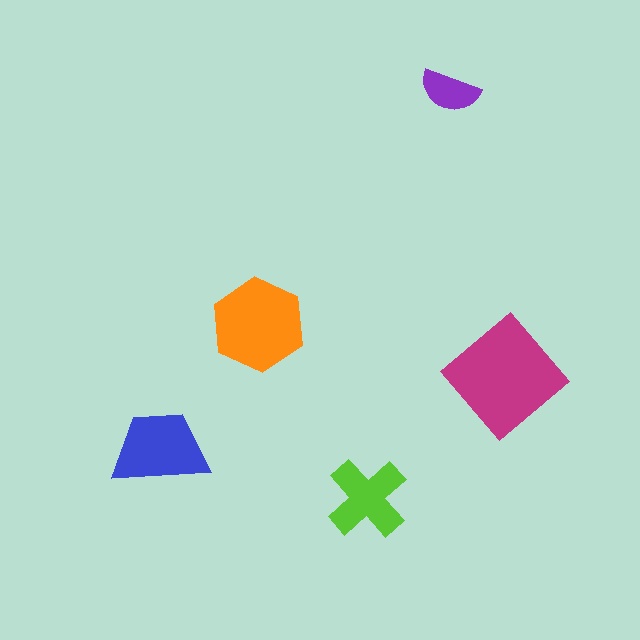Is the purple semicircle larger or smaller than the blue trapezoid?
Smaller.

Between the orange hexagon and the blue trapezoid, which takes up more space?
The orange hexagon.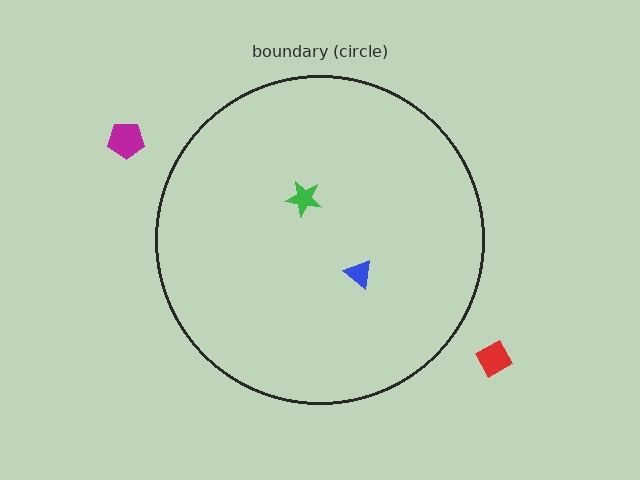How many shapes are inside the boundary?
2 inside, 2 outside.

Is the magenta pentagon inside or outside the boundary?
Outside.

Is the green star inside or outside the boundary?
Inside.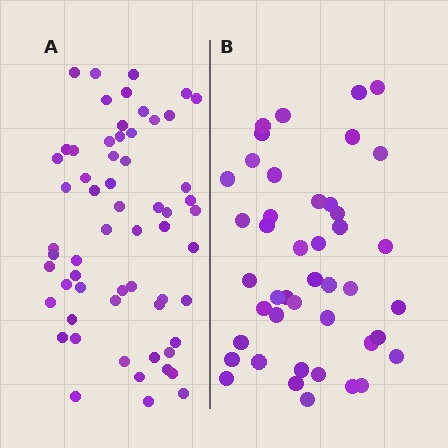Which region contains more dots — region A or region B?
Region A (the left region) has more dots.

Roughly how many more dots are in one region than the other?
Region A has approximately 15 more dots than region B.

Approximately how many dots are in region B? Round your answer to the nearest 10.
About 40 dots. (The exact count is 44, which rounds to 40.)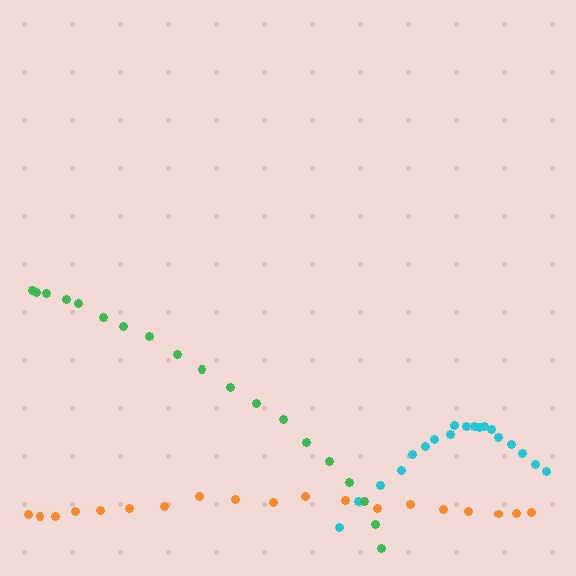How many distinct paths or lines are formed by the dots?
There are 3 distinct paths.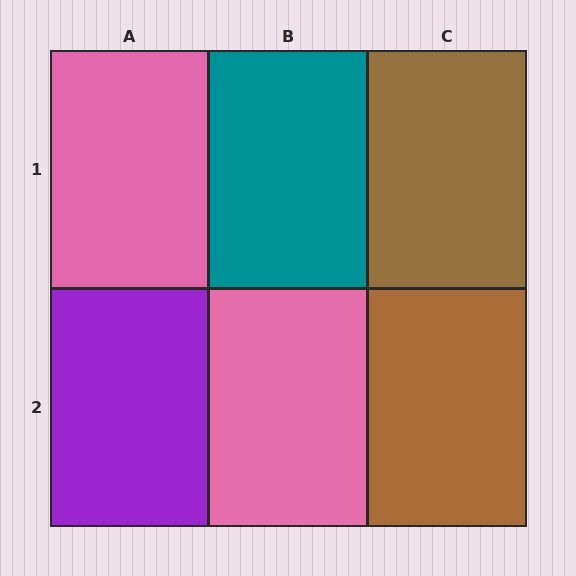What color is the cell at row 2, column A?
Purple.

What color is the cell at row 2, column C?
Brown.